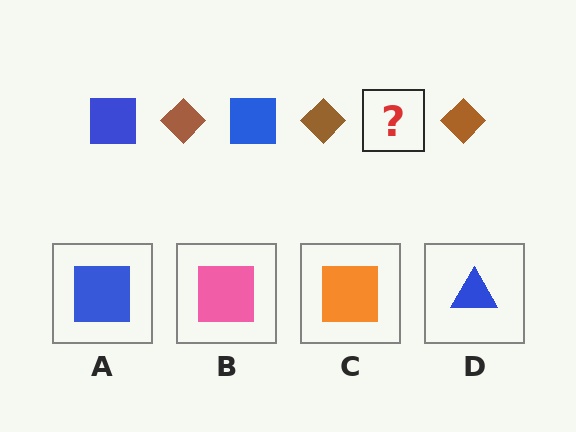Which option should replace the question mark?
Option A.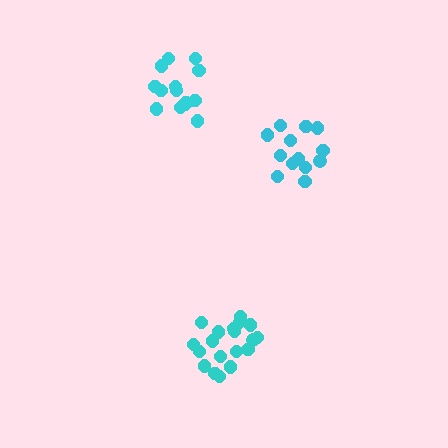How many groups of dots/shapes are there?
There are 3 groups.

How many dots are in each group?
Group 1: 14 dots, Group 2: 19 dots, Group 3: 13 dots (46 total).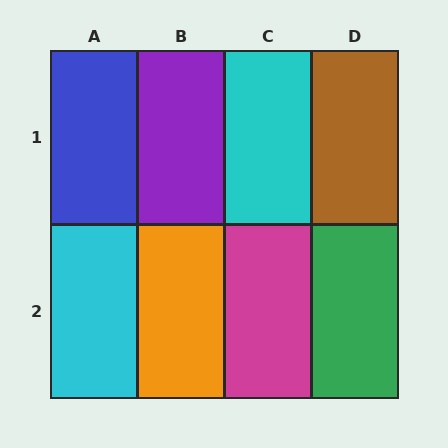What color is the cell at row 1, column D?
Brown.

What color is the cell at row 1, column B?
Purple.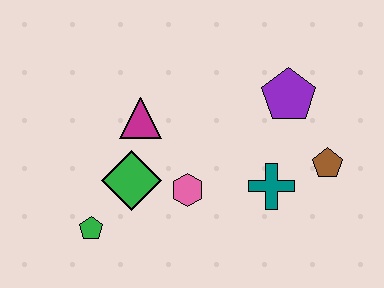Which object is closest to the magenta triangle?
The green diamond is closest to the magenta triangle.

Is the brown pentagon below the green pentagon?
No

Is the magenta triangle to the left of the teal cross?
Yes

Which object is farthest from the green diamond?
The brown pentagon is farthest from the green diamond.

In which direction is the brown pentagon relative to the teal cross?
The brown pentagon is to the right of the teal cross.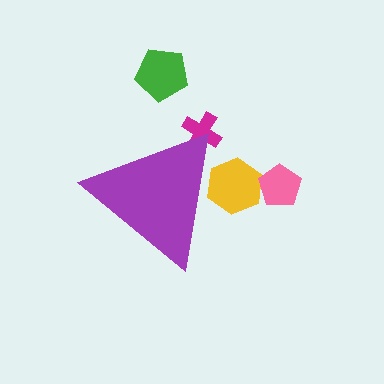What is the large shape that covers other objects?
A purple triangle.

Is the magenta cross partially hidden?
Yes, the magenta cross is partially hidden behind the purple triangle.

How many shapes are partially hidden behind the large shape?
2 shapes are partially hidden.